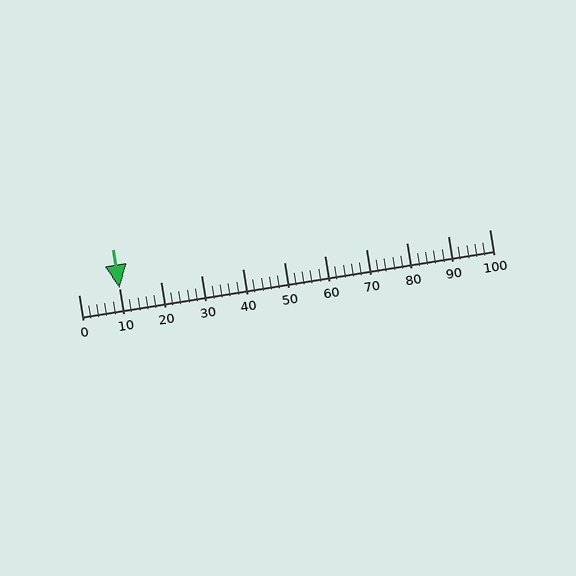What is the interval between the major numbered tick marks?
The major tick marks are spaced 10 units apart.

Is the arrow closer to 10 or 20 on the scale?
The arrow is closer to 10.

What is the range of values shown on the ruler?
The ruler shows values from 0 to 100.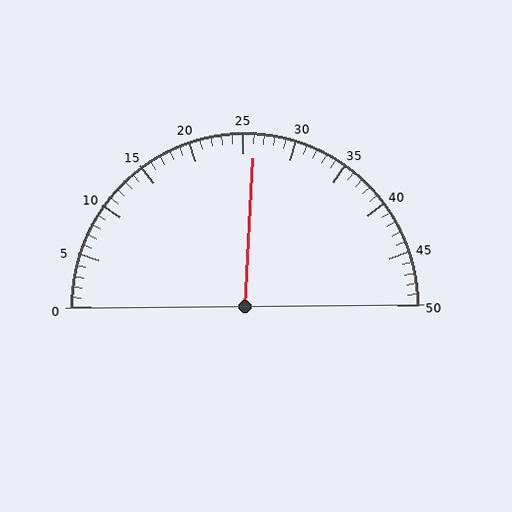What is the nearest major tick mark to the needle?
The nearest major tick mark is 25.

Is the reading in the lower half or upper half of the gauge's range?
The reading is in the upper half of the range (0 to 50).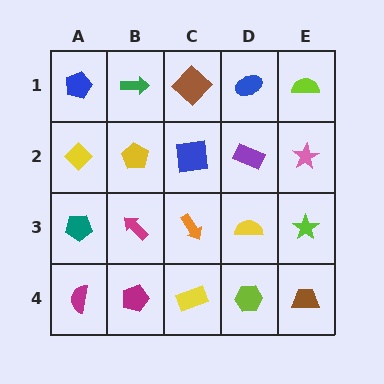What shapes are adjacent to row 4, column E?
A lime star (row 3, column E), a lime hexagon (row 4, column D).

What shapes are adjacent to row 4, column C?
An orange arrow (row 3, column C), a magenta pentagon (row 4, column B), a lime hexagon (row 4, column D).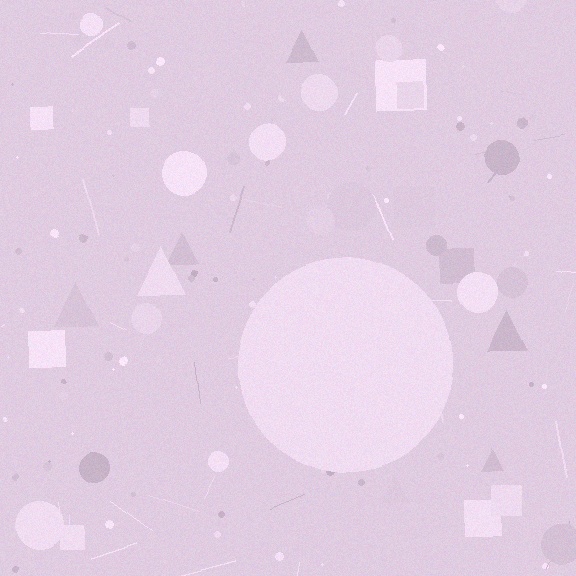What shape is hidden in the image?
A circle is hidden in the image.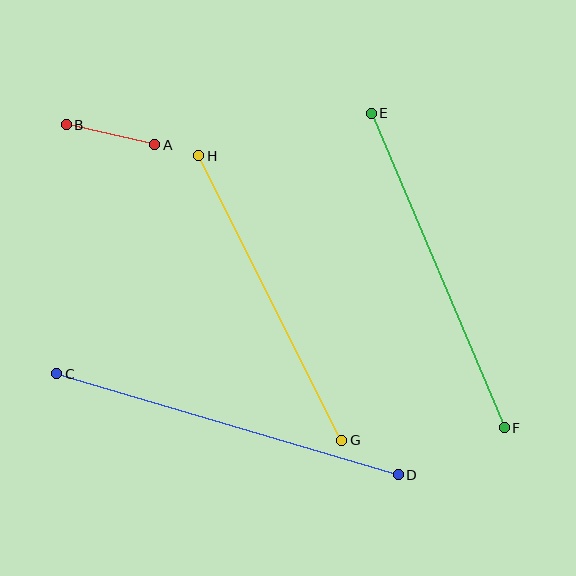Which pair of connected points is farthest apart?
Points C and D are farthest apart.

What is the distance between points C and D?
The distance is approximately 356 pixels.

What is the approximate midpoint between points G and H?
The midpoint is at approximately (270, 298) pixels.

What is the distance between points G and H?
The distance is approximately 318 pixels.